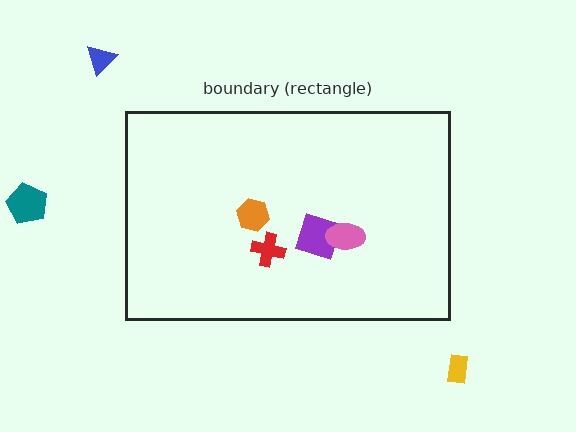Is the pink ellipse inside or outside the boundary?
Inside.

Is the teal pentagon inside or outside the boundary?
Outside.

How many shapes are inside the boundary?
4 inside, 3 outside.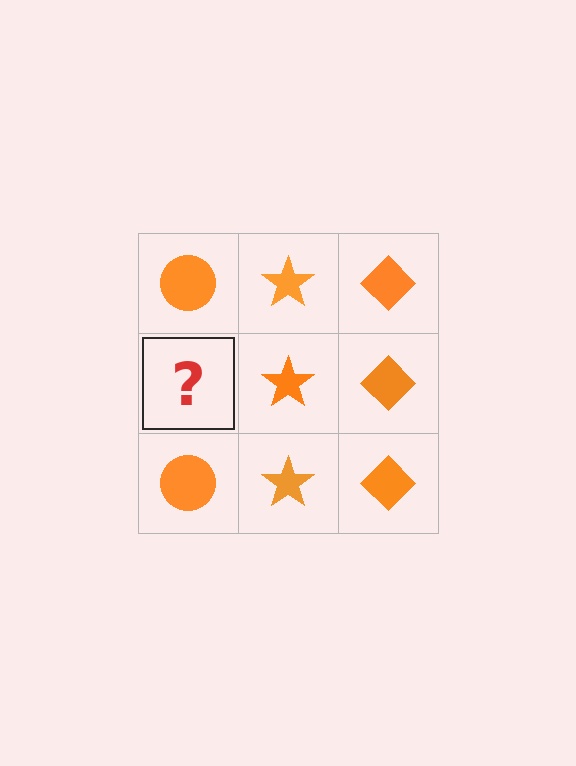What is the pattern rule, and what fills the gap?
The rule is that each column has a consistent shape. The gap should be filled with an orange circle.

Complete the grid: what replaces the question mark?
The question mark should be replaced with an orange circle.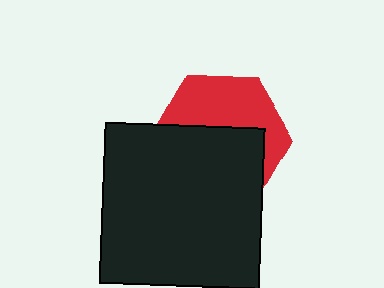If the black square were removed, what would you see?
You would see the complete red hexagon.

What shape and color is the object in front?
The object in front is a black square.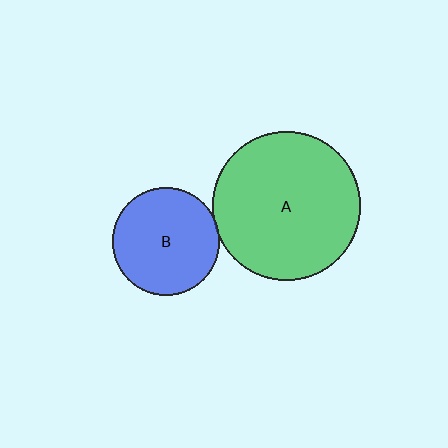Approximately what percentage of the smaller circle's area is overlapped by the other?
Approximately 5%.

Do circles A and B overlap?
Yes.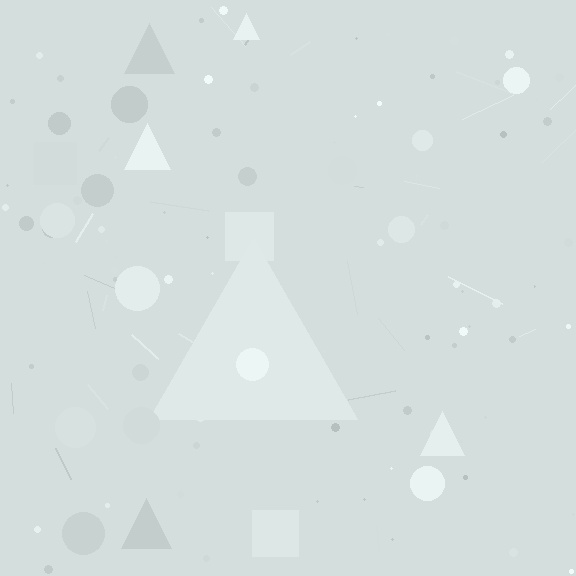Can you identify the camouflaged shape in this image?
The camouflaged shape is a triangle.